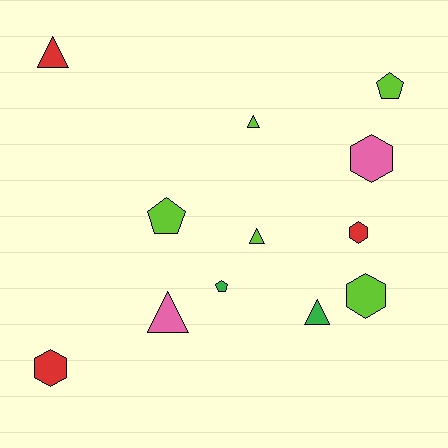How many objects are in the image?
There are 12 objects.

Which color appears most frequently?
Lime, with 5 objects.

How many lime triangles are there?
There are 2 lime triangles.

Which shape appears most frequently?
Triangle, with 5 objects.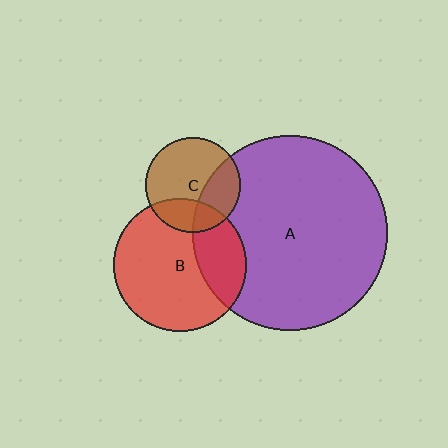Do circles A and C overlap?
Yes.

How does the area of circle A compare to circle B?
Approximately 2.1 times.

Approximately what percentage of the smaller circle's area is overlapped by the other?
Approximately 30%.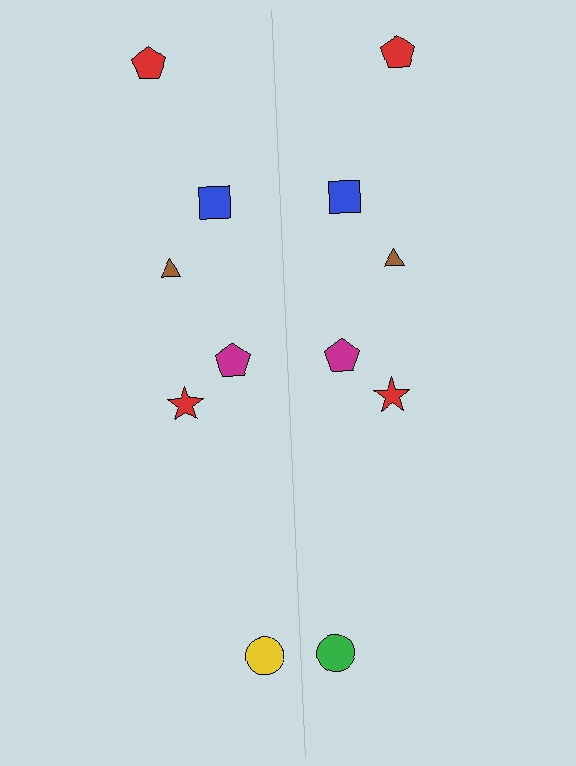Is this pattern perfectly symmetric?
No, the pattern is not perfectly symmetric. The green circle on the right side breaks the symmetry — its mirror counterpart is yellow.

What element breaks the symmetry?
The green circle on the right side breaks the symmetry — its mirror counterpart is yellow.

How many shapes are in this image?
There are 12 shapes in this image.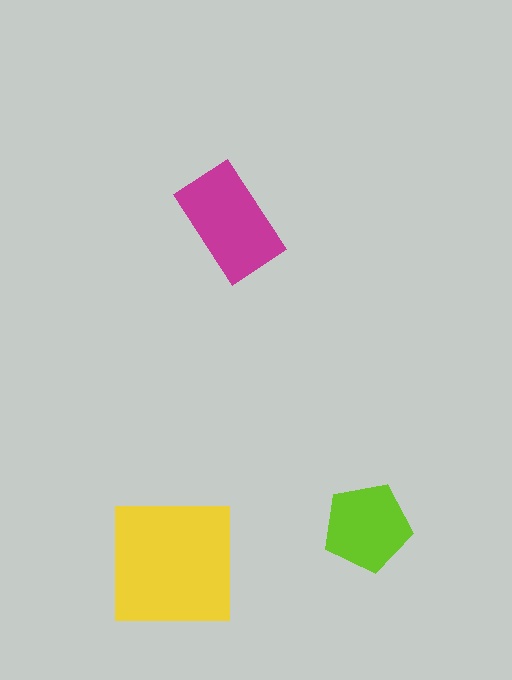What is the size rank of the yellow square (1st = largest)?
1st.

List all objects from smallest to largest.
The lime pentagon, the magenta rectangle, the yellow square.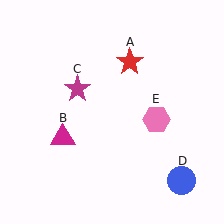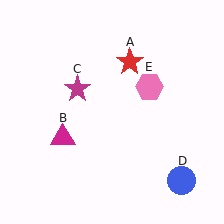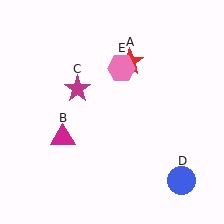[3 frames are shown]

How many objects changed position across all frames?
1 object changed position: pink hexagon (object E).